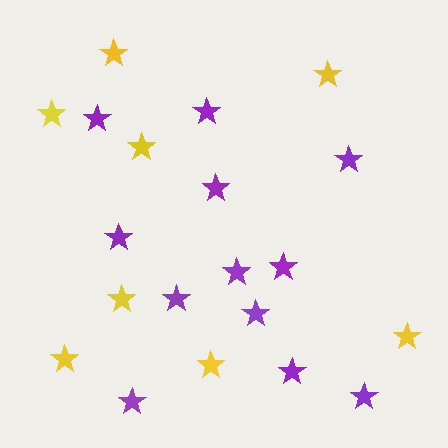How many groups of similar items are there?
There are 2 groups: one group of purple stars (12) and one group of yellow stars (8).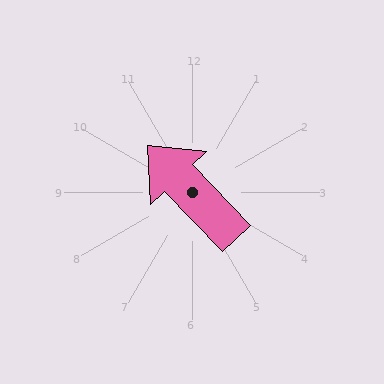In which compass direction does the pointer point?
Northwest.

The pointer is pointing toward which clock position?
Roughly 11 o'clock.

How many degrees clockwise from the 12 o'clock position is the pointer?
Approximately 316 degrees.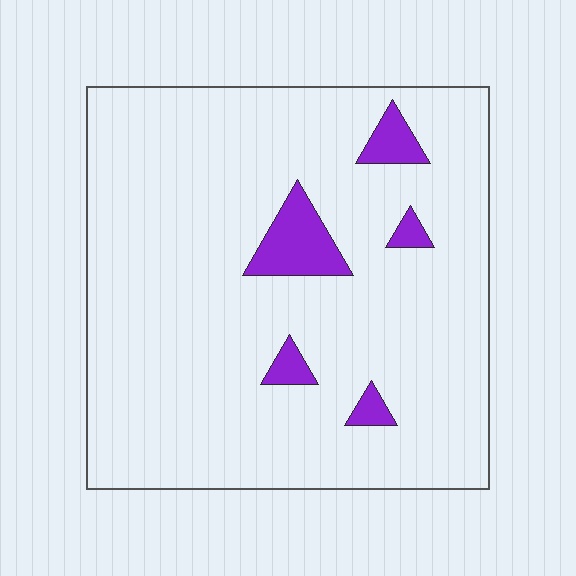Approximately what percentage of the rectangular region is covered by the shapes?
Approximately 5%.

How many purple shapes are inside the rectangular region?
5.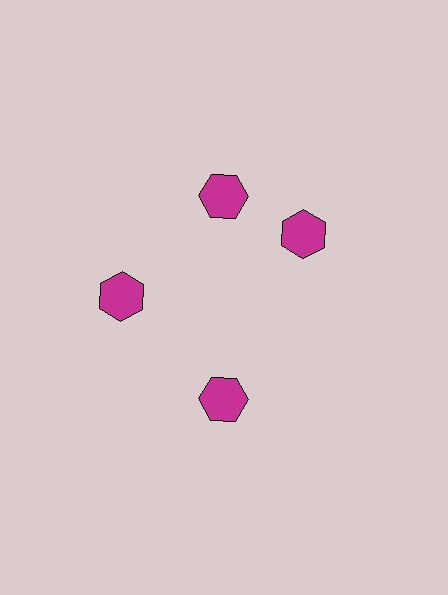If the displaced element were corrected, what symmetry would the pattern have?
It would have 4-fold rotational symmetry — the pattern would map onto itself every 90 degrees.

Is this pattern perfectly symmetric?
No. The 4 magenta hexagons are arranged in a ring, but one element near the 3 o'clock position is rotated out of alignment along the ring, breaking the 4-fold rotational symmetry.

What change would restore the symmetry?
The symmetry would be restored by rotating it back into even spacing with its neighbors so that all 4 hexagons sit at equal angles and equal distance from the center.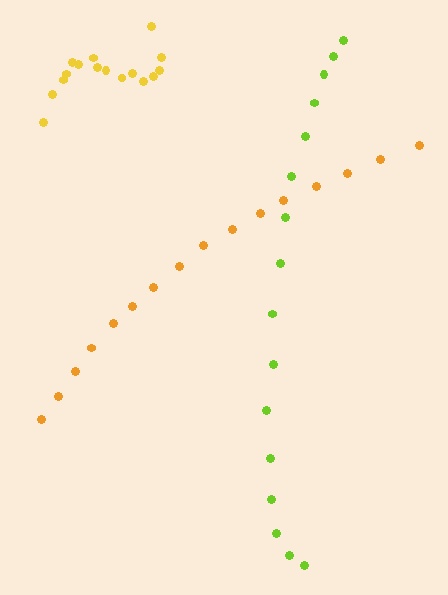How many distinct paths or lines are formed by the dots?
There are 3 distinct paths.